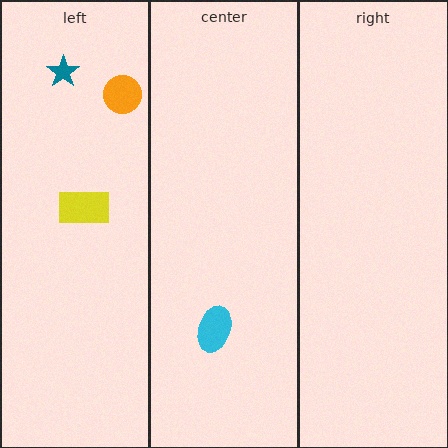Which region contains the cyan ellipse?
The center region.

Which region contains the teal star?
The left region.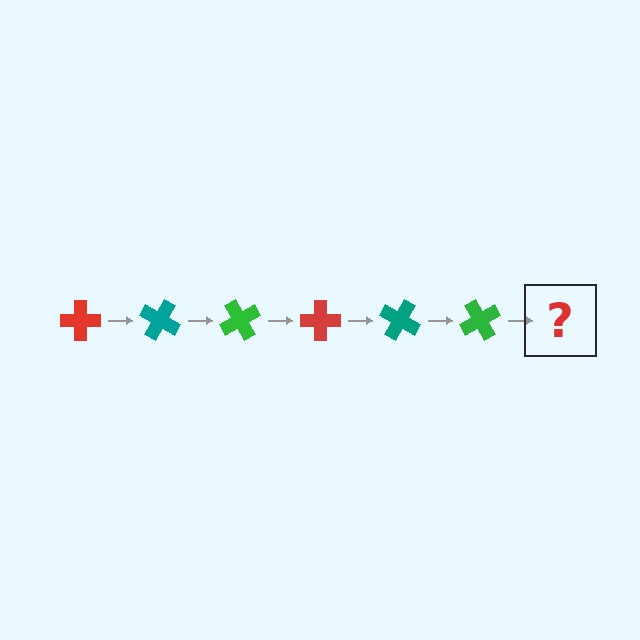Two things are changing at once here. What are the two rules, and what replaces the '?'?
The two rules are that it rotates 30 degrees each step and the color cycles through red, teal, and green. The '?' should be a red cross, rotated 180 degrees from the start.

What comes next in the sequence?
The next element should be a red cross, rotated 180 degrees from the start.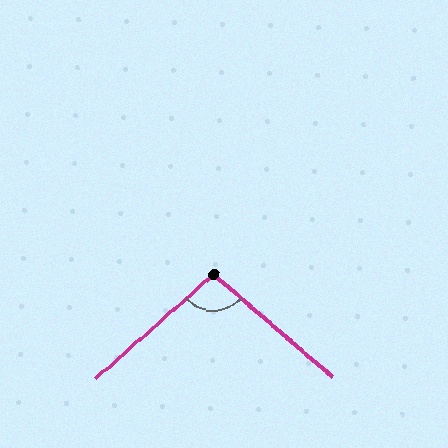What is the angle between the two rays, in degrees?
Approximately 98 degrees.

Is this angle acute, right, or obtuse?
It is obtuse.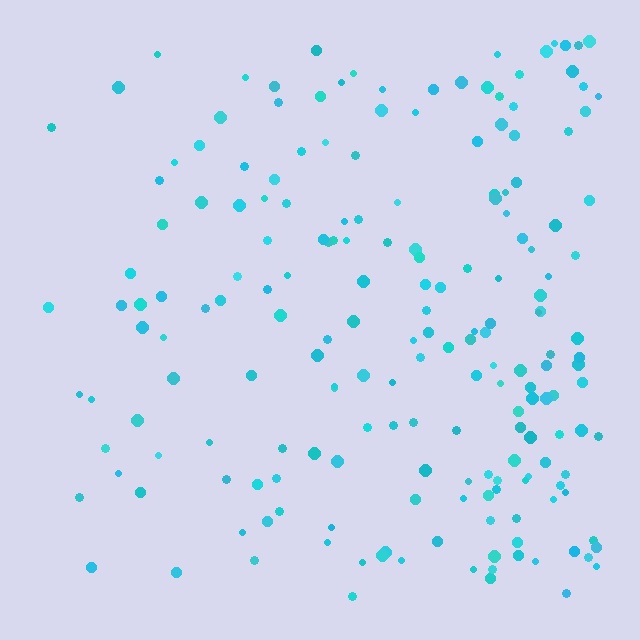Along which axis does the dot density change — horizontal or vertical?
Horizontal.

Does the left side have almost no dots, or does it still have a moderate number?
Still a moderate number, just noticeably fewer than the right.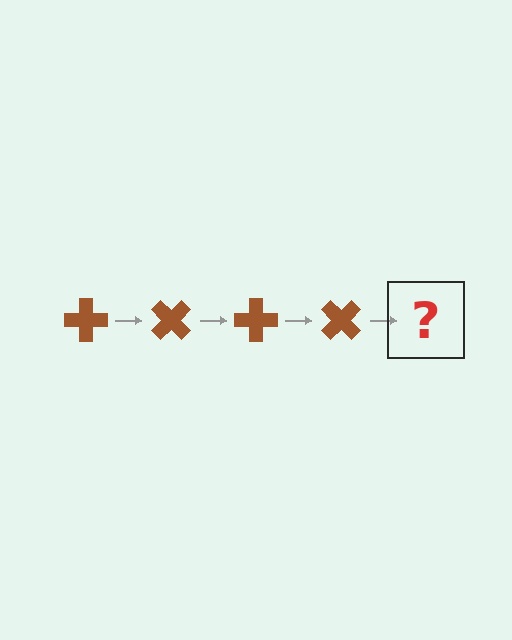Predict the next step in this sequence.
The next step is a brown cross rotated 180 degrees.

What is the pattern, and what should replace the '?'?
The pattern is that the cross rotates 45 degrees each step. The '?' should be a brown cross rotated 180 degrees.